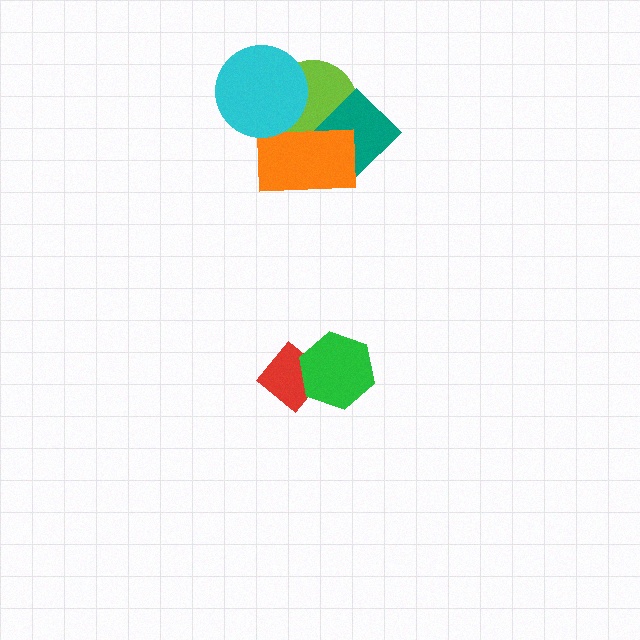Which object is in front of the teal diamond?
The orange rectangle is in front of the teal diamond.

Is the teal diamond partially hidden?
Yes, it is partially covered by another shape.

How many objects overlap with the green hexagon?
1 object overlaps with the green hexagon.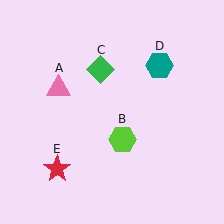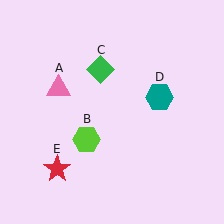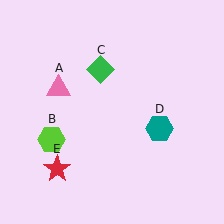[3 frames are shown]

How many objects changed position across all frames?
2 objects changed position: lime hexagon (object B), teal hexagon (object D).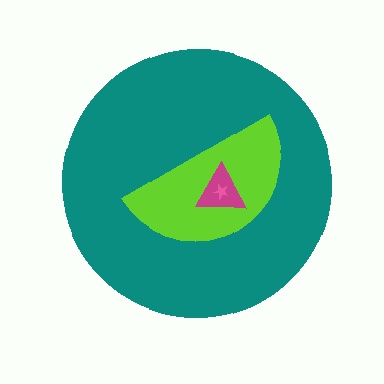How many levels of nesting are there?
4.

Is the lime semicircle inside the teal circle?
Yes.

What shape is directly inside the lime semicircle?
The magenta triangle.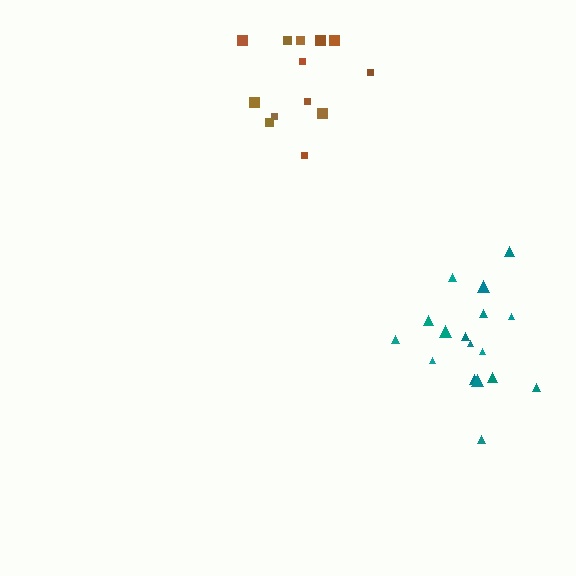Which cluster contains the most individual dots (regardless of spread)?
Teal (17).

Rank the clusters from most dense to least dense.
teal, brown.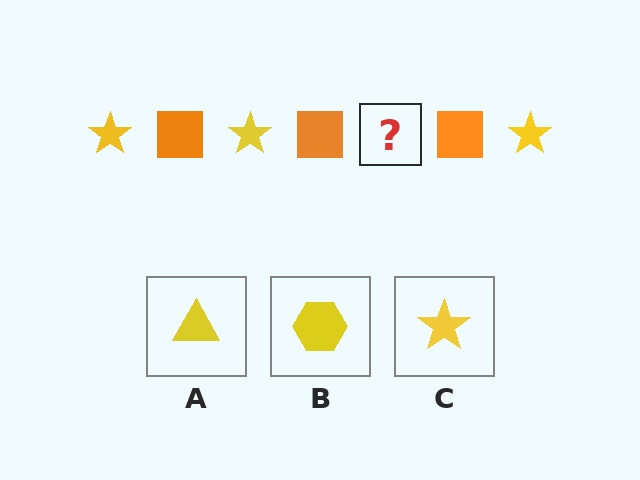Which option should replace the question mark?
Option C.